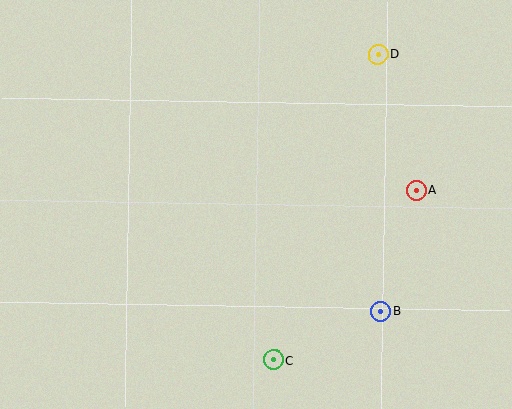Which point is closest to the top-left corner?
Point D is closest to the top-left corner.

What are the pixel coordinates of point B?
Point B is at (381, 312).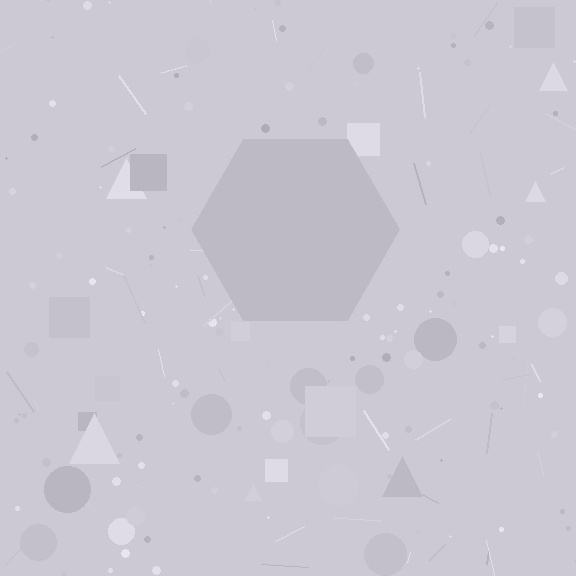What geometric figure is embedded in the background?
A hexagon is embedded in the background.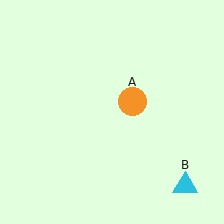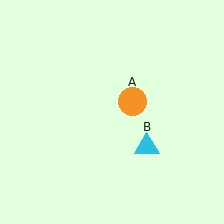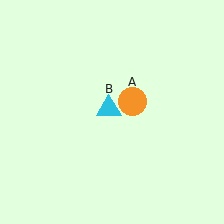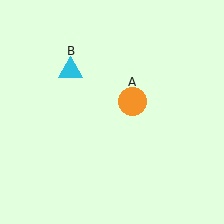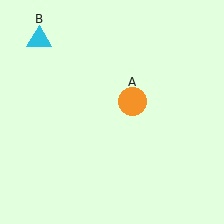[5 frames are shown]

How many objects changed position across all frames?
1 object changed position: cyan triangle (object B).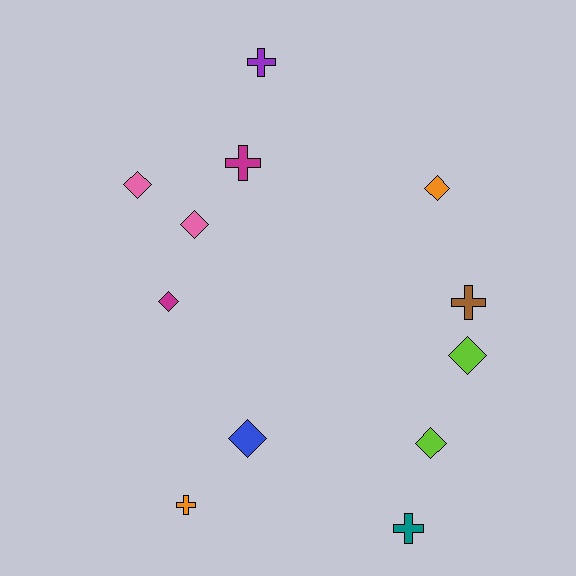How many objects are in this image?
There are 12 objects.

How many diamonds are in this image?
There are 7 diamonds.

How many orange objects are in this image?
There are 2 orange objects.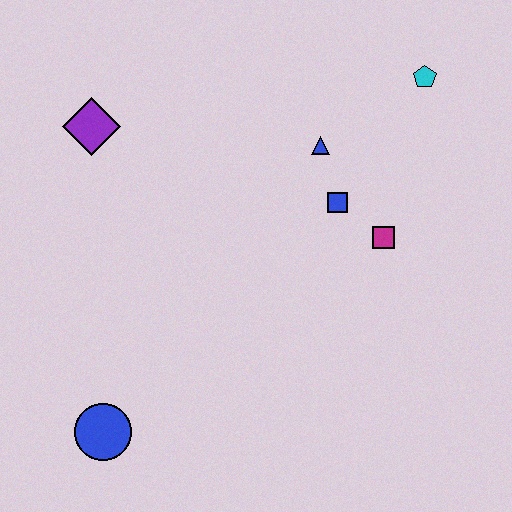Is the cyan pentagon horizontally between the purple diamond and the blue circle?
No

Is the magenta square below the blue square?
Yes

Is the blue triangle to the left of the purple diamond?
No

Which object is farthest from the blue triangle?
The blue circle is farthest from the blue triangle.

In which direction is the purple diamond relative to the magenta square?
The purple diamond is to the left of the magenta square.